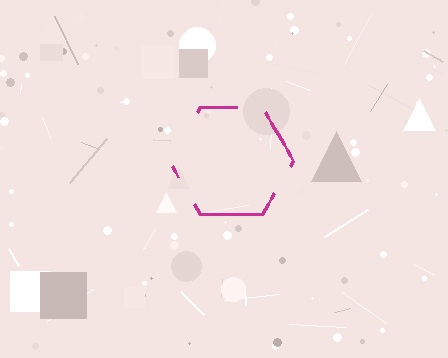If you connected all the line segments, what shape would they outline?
They would outline a hexagon.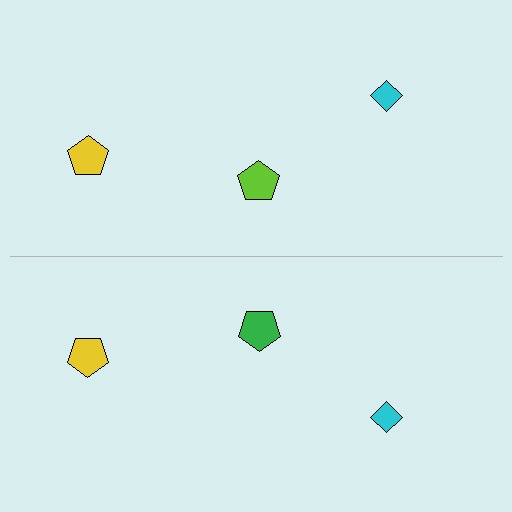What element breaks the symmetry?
The green pentagon on the bottom side breaks the symmetry — its mirror counterpart is lime.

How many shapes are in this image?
There are 6 shapes in this image.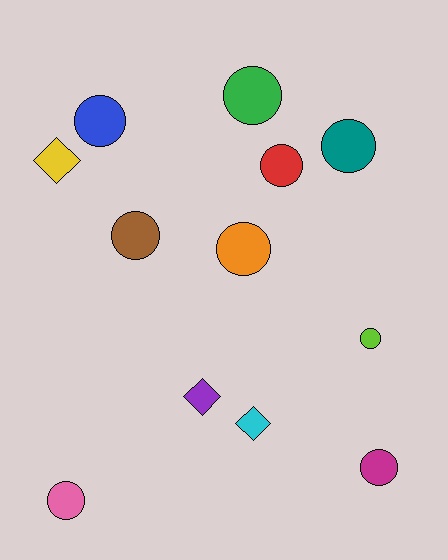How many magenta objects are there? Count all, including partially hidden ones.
There is 1 magenta object.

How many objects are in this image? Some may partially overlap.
There are 12 objects.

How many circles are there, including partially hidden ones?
There are 9 circles.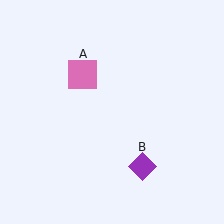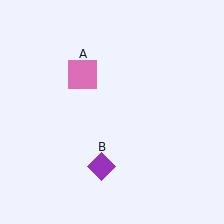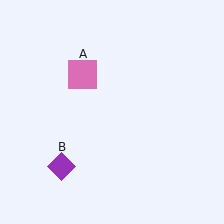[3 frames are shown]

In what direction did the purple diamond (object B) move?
The purple diamond (object B) moved left.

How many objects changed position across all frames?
1 object changed position: purple diamond (object B).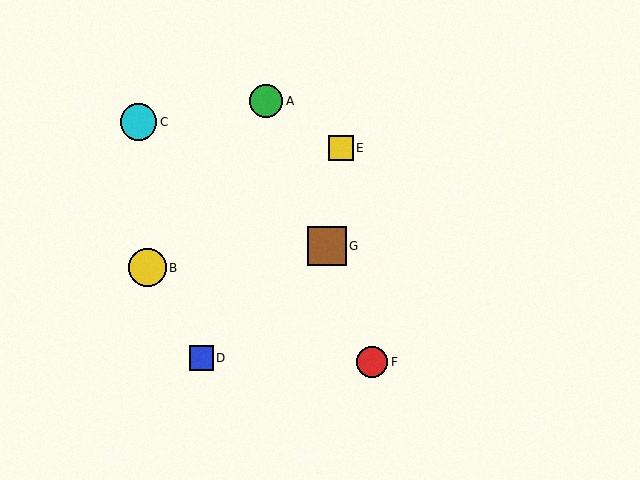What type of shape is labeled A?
Shape A is a green circle.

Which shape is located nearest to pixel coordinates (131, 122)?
The cyan circle (labeled C) at (139, 122) is nearest to that location.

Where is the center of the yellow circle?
The center of the yellow circle is at (147, 268).